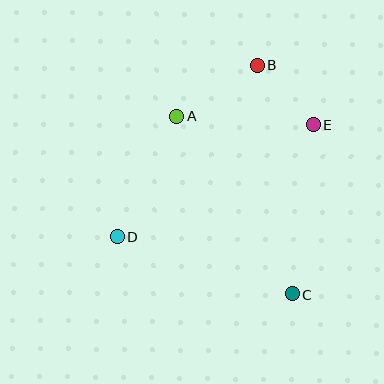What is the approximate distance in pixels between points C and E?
The distance between C and E is approximately 171 pixels.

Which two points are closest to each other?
Points B and E are closest to each other.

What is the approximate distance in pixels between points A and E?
The distance between A and E is approximately 137 pixels.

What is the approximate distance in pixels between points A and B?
The distance between A and B is approximately 95 pixels.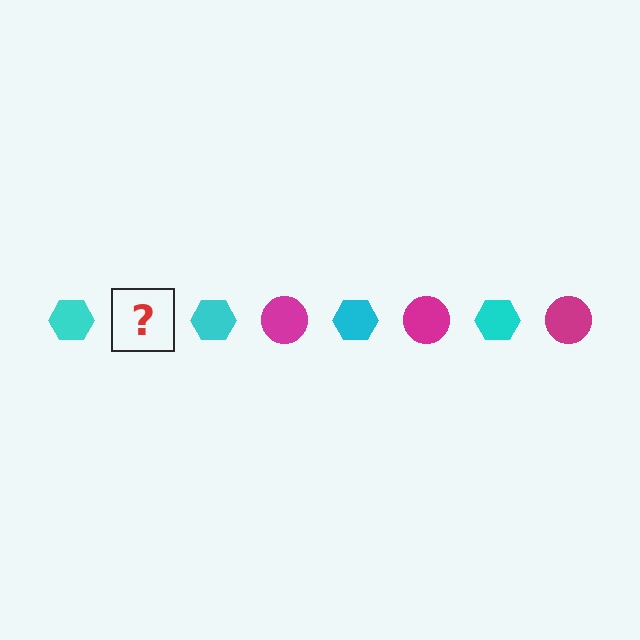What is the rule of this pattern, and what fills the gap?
The rule is that the pattern alternates between cyan hexagon and magenta circle. The gap should be filled with a magenta circle.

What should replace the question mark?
The question mark should be replaced with a magenta circle.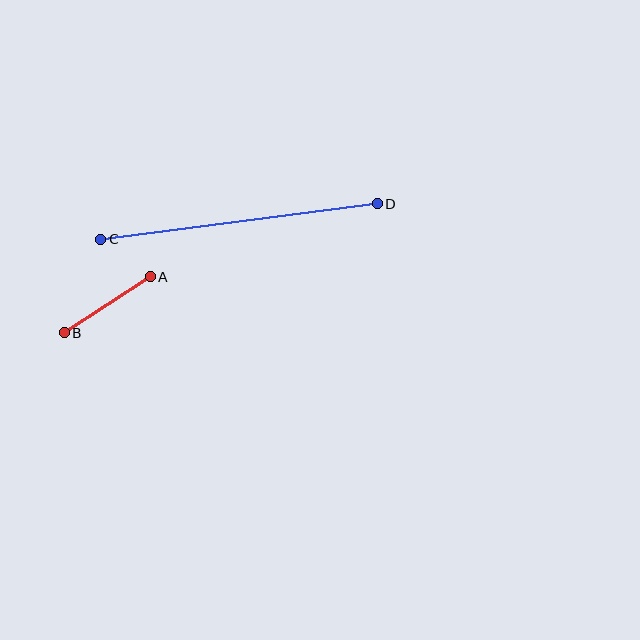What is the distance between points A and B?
The distance is approximately 103 pixels.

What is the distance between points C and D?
The distance is approximately 279 pixels.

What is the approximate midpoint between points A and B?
The midpoint is at approximately (107, 305) pixels.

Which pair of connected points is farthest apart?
Points C and D are farthest apart.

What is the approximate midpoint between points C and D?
The midpoint is at approximately (239, 222) pixels.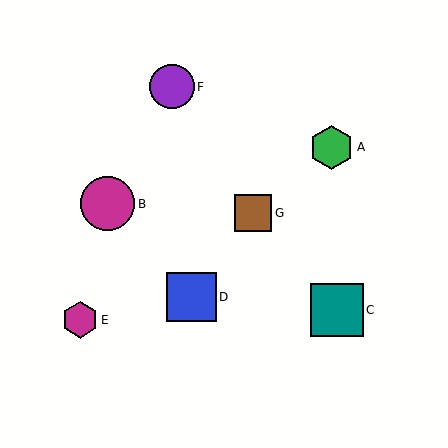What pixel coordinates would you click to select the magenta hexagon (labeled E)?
Click at (80, 320) to select the magenta hexagon E.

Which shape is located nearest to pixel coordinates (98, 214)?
The magenta circle (labeled B) at (107, 204) is nearest to that location.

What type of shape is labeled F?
Shape F is a purple circle.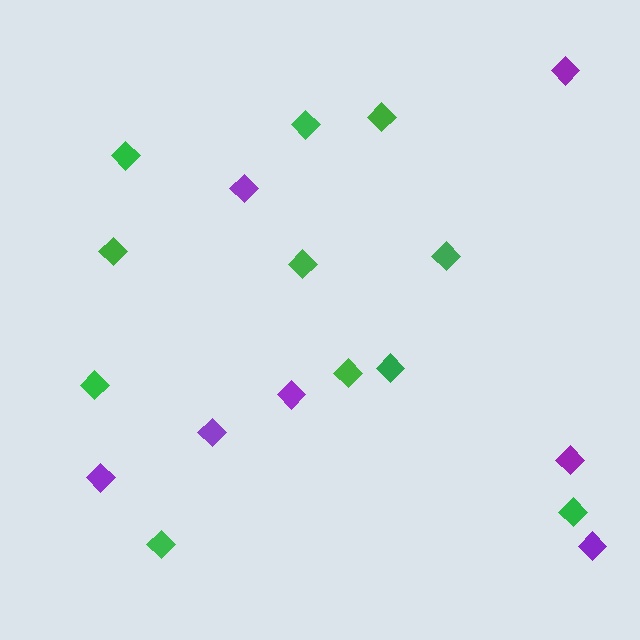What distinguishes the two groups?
There are 2 groups: one group of green diamonds (11) and one group of purple diamonds (7).